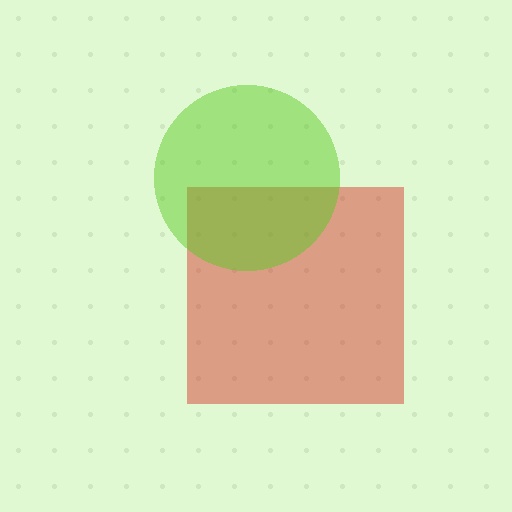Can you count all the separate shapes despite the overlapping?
Yes, there are 2 separate shapes.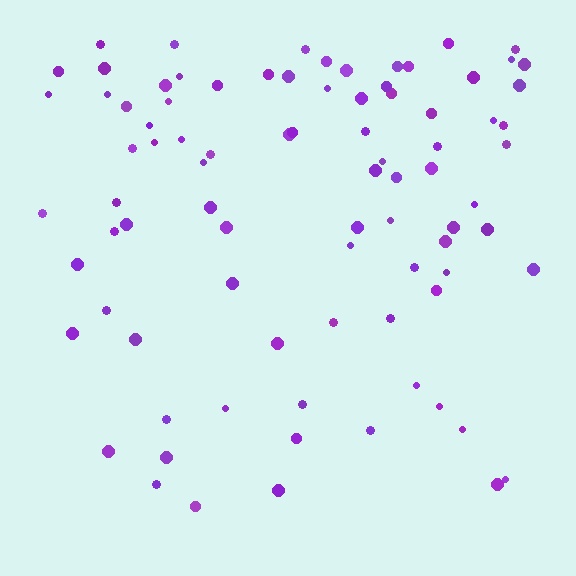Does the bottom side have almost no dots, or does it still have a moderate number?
Still a moderate number, just noticeably fewer than the top.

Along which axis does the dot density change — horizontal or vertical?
Vertical.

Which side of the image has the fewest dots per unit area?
The bottom.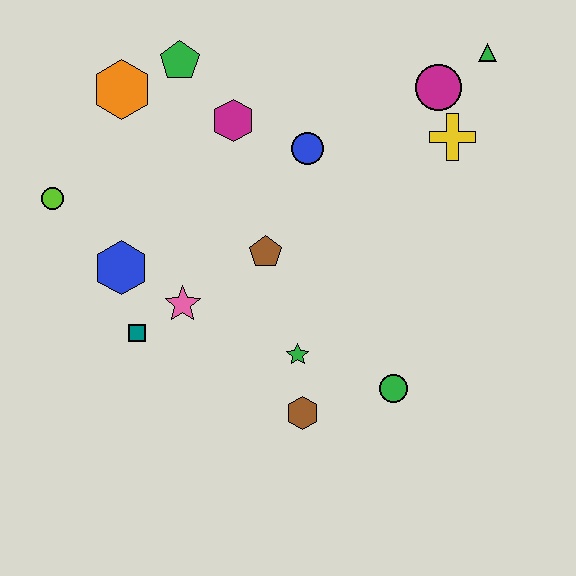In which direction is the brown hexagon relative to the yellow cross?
The brown hexagon is below the yellow cross.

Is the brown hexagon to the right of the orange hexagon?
Yes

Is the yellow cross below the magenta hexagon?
Yes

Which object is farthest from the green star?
The green triangle is farthest from the green star.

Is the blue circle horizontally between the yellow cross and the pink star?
Yes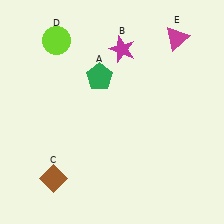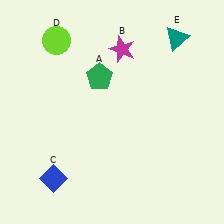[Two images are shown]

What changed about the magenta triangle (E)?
In Image 1, E is magenta. In Image 2, it changed to teal.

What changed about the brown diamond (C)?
In Image 1, C is brown. In Image 2, it changed to blue.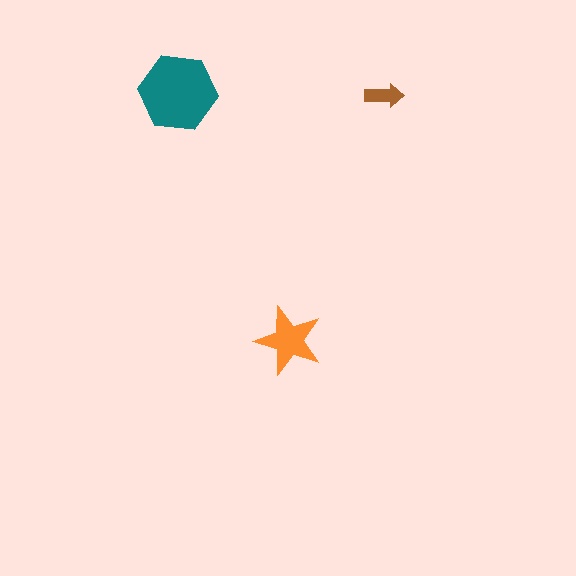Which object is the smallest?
The brown arrow.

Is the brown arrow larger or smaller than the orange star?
Smaller.